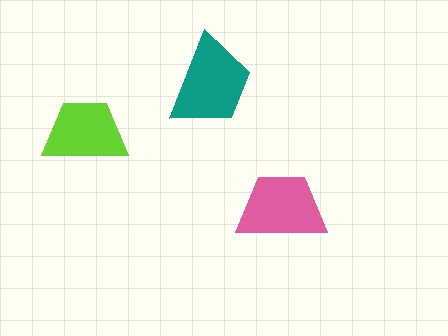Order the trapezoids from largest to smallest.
the teal one, the pink one, the lime one.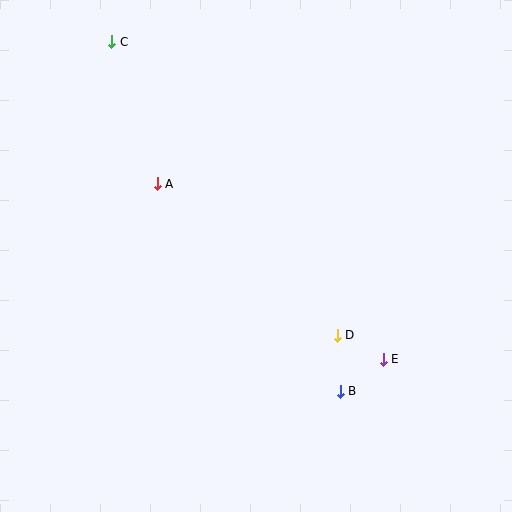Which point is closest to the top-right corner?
Point D is closest to the top-right corner.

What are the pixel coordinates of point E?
Point E is at (383, 359).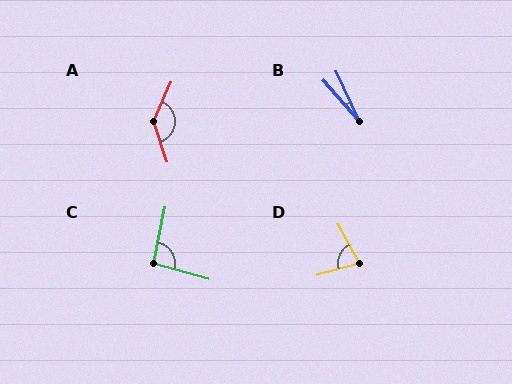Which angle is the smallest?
B, at approximately 17 degrees.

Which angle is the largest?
A, at approximately 138 degrees.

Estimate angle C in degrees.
Approximately 94 degrees.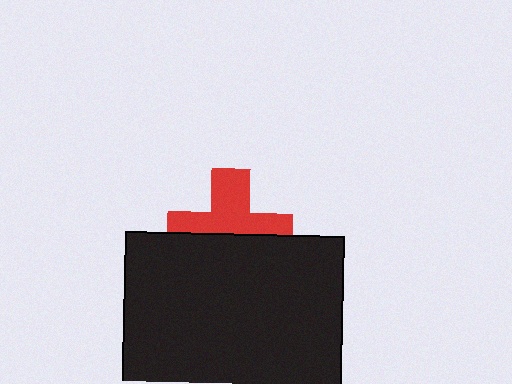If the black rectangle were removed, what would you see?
You would see the complete red cross.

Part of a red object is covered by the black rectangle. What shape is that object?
It is a cross.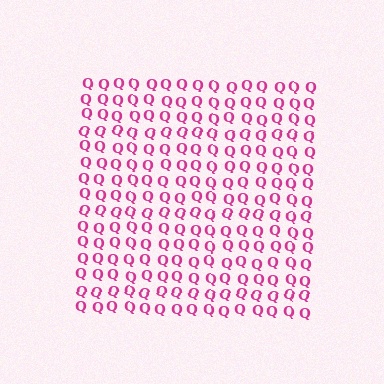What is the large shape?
The large shape is a square.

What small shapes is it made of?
It is made of small letter Q's.